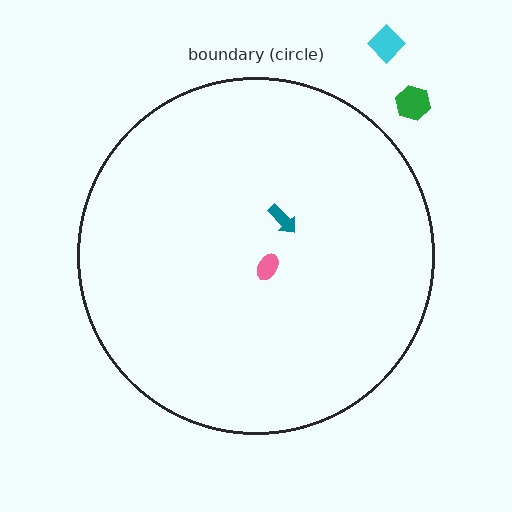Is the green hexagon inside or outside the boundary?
Outside.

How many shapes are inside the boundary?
2 inside, 2 outside.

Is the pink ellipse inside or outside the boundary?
Inside.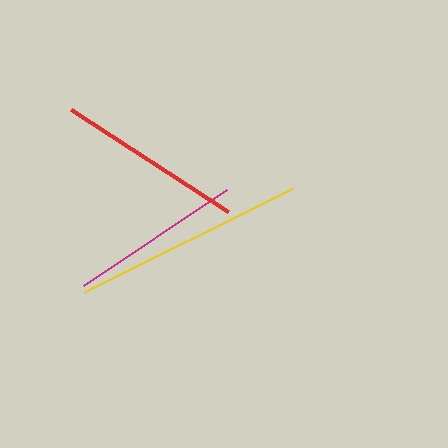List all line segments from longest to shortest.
From longest to shortest: yellow, red, magenta.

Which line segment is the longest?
The yellow line is the longest at approximately 234 pixels.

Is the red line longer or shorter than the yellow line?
The yellow line is longer than the red line.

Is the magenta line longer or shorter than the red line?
The red line is longer than the magenta line.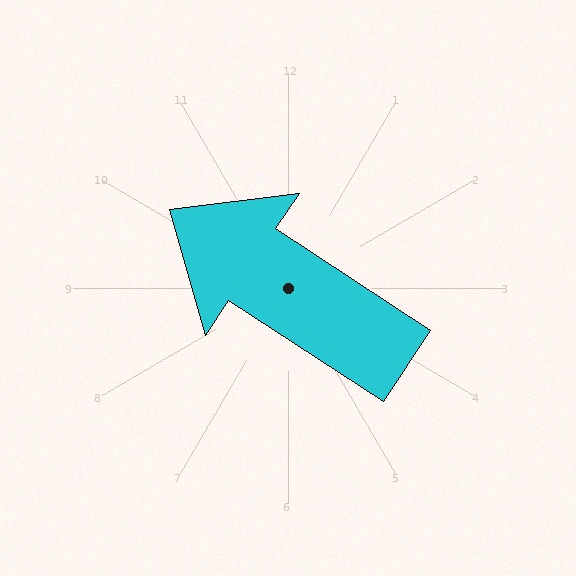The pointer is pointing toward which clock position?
Roughly 10 o'clock.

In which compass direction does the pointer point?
Northwest.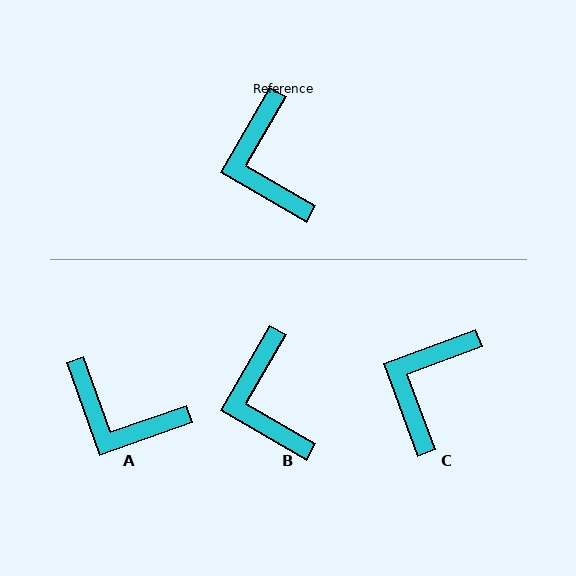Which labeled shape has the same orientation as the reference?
B.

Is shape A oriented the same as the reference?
No, it is off by about 50 degrees.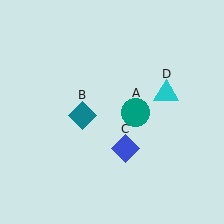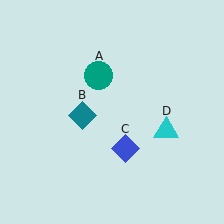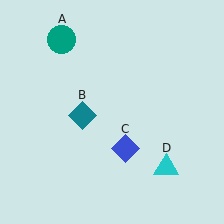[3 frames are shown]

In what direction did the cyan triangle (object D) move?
The cyan triangle (object D) moved down.